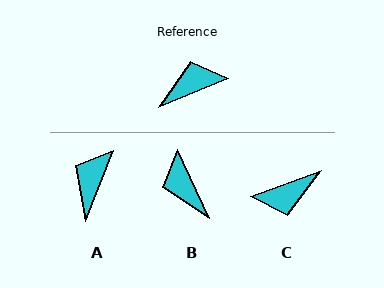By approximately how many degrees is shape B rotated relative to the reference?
Approximately 92 degrees counter-clockwise.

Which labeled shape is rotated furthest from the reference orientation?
C, about 178 degrees away.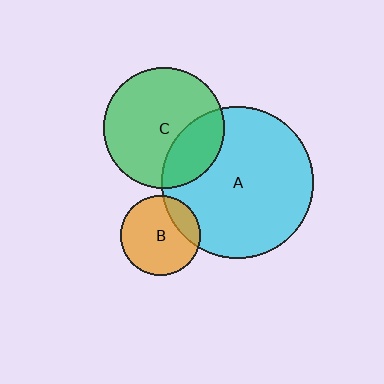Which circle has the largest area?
Circle A (cyan).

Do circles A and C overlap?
Yes.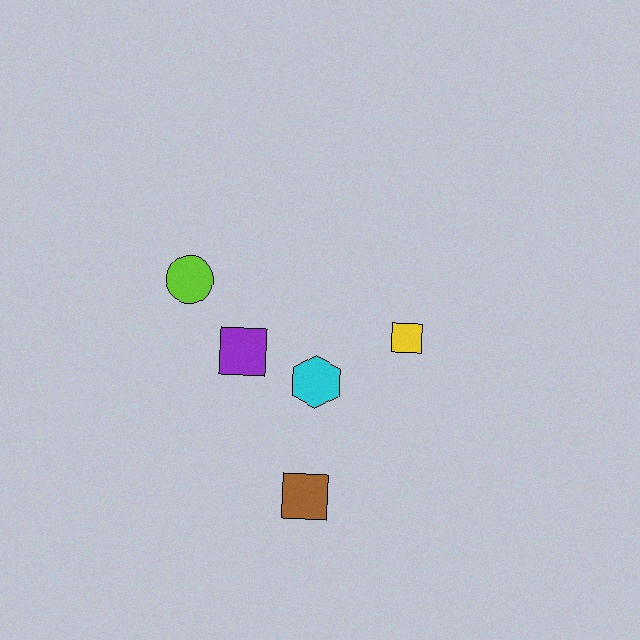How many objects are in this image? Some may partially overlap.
There are 5 objects.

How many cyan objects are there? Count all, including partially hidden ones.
There is 1 cyan object.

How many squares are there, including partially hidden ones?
There are 3 squares.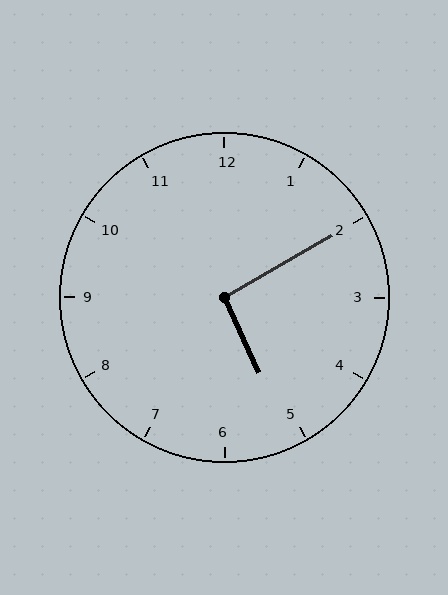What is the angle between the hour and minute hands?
Approximately 95 degrees.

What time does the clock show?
5:10.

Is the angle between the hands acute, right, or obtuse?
It is right.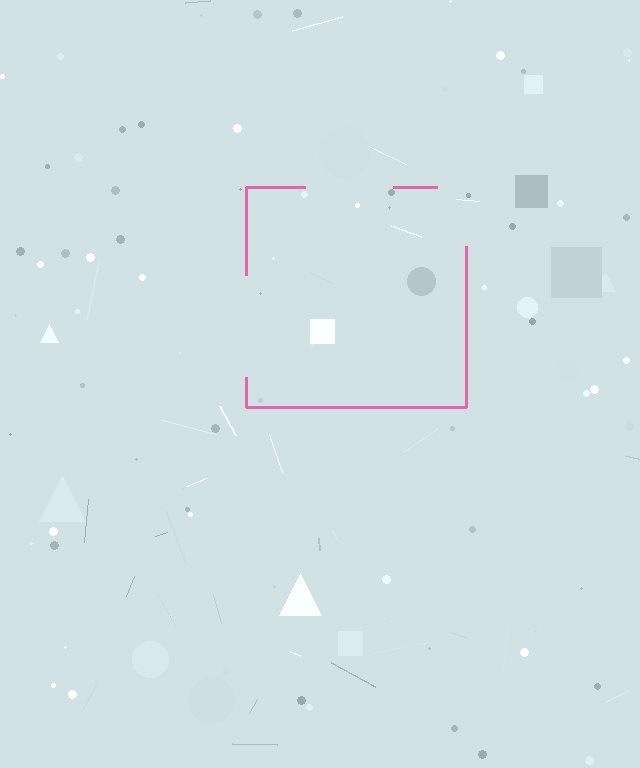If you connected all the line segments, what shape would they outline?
They would outline a square.